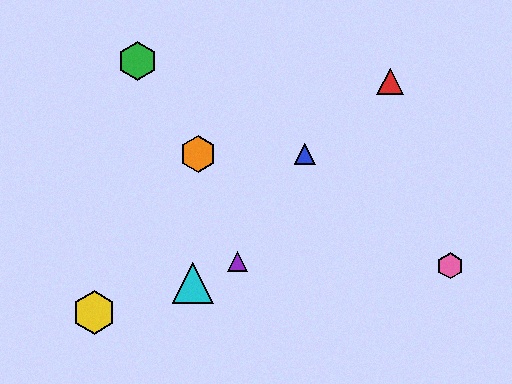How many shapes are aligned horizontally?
2 shapes (the blue triangle, the orange hexagon) are aligned horizontally.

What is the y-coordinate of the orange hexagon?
The orange hexagon is at y≈154.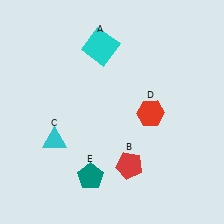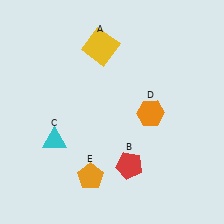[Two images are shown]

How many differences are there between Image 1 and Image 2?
There are 3 differences between the two images.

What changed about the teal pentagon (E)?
In Image 1, E is teal. In Image 2, it changed to orange.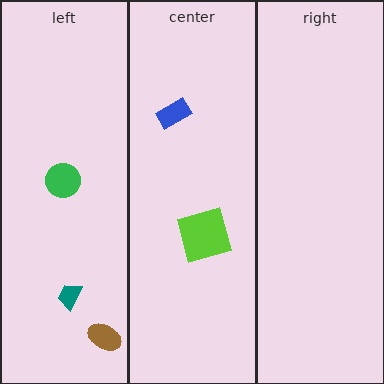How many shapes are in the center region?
2.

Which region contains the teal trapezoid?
The left region.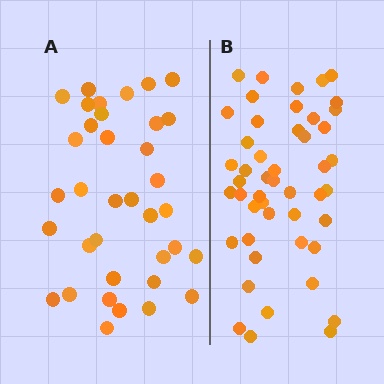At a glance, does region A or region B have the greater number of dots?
Region B (the right region) has more dots.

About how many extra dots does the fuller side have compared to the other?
Region B has roughly 12 or so more dots than region A.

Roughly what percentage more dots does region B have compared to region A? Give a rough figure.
About 35% more.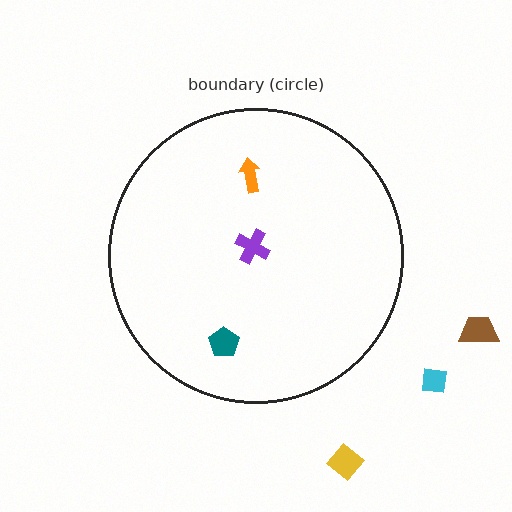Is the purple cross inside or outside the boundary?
Inside.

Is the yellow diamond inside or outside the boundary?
Outside.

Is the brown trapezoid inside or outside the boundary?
Outside.